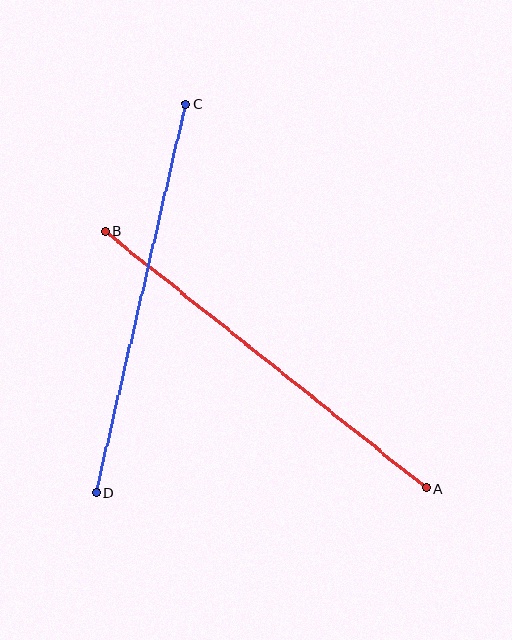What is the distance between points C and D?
The distance is approximately 399 pixels.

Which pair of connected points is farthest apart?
Points A and B are farthest apart.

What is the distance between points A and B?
The distance is approximately 411 pixels.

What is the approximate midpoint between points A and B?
The midpoint is at approximately (266, 360) pixels.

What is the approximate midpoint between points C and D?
The midpoint is at approximately (141, 298) pixels.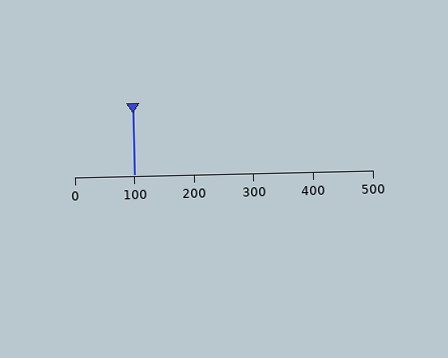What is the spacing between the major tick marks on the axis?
The major ticks are spaced 100 apart.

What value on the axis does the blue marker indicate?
The marker indicates approximately 100.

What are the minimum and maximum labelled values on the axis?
The axis runs from 0 to 500.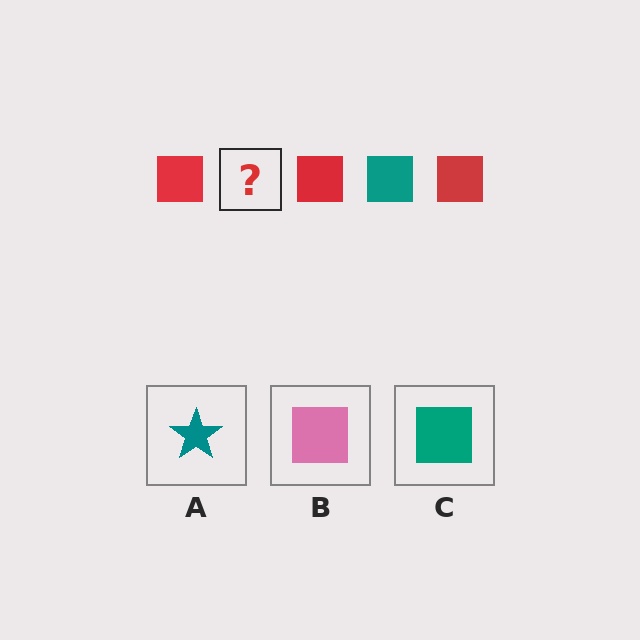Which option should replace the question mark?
Option C.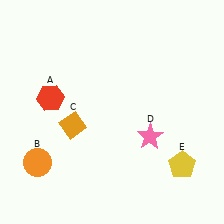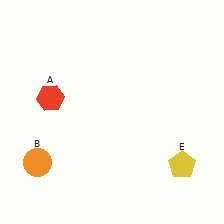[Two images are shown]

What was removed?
The orange diamond (C), the pink star (D) were removed in Image 2.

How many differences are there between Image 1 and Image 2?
There are 2 differences between the two images.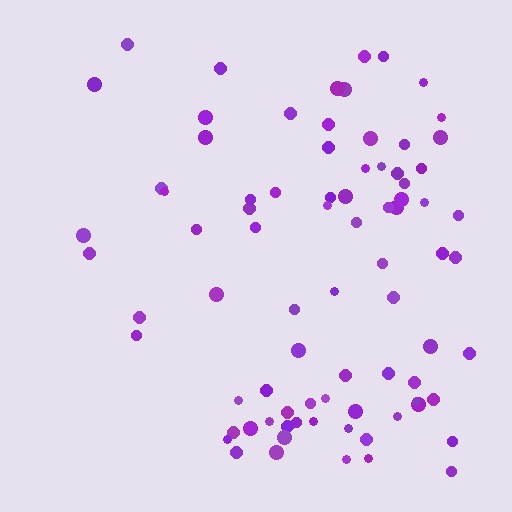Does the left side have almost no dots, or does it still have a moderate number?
Still a moderate number, just noticeably fewer than the right.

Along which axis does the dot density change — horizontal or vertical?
Horizontal.